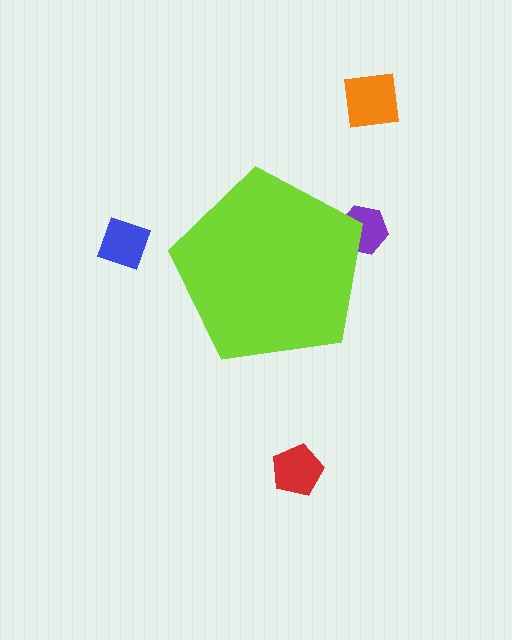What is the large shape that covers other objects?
A lime pentagon.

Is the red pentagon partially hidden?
No, the red pentagon is fully visible.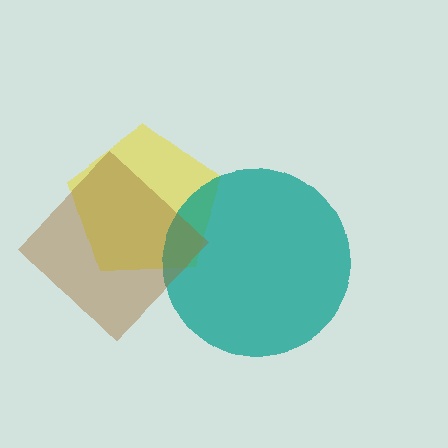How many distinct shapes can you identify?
There are 3 distinct shapes: a yellow pentagon, a teal circle, a brown diamond.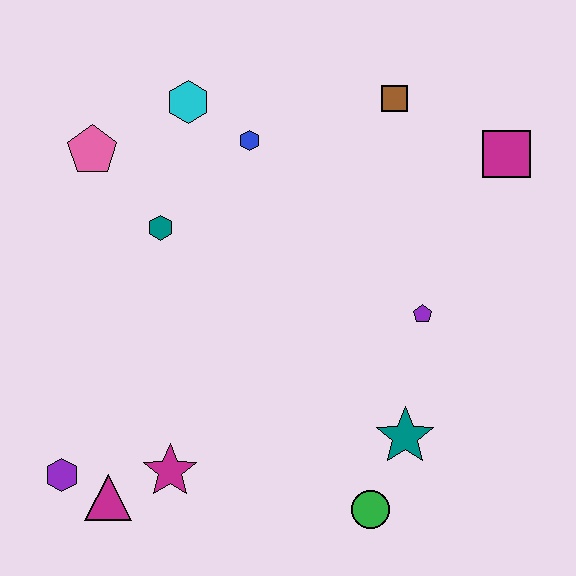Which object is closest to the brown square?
The magenta square is closest to the brown square.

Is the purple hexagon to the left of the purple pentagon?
Yes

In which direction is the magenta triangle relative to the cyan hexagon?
The magenta triangle is below the cyan hexagon.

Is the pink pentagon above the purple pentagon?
Yes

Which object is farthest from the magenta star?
The magenta square is farthest from the magenta star.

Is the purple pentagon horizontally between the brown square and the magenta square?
Yes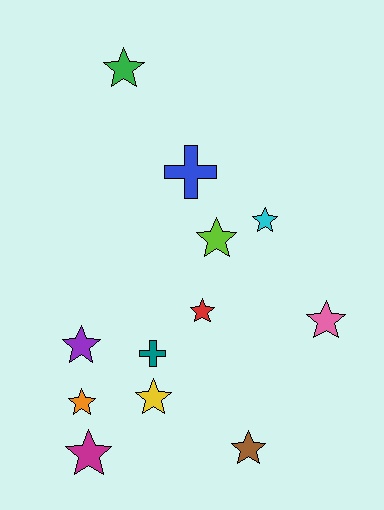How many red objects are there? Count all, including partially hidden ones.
There is 1 red object.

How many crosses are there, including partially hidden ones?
There are 2 crosses.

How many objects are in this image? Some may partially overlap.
There are 12 objects.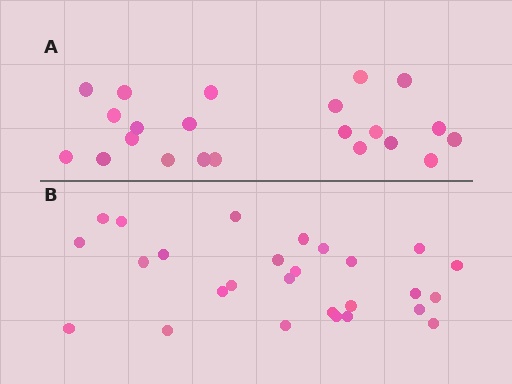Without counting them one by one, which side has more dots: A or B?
Region B (the bottom region) has more dots.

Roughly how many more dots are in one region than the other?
Region B has about 5 more dots than region A.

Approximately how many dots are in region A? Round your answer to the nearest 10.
About 20 dots. (The exact count is 22, which rounds to 20.)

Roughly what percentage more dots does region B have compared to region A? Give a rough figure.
About 25% more.